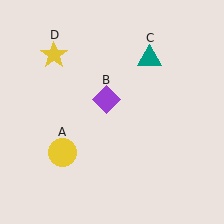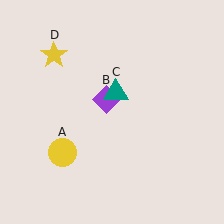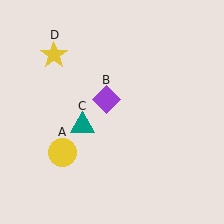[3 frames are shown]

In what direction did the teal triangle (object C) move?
The teal triangle (object C) moved down and to the left.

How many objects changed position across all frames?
1 object changed position: teal triangle (object C).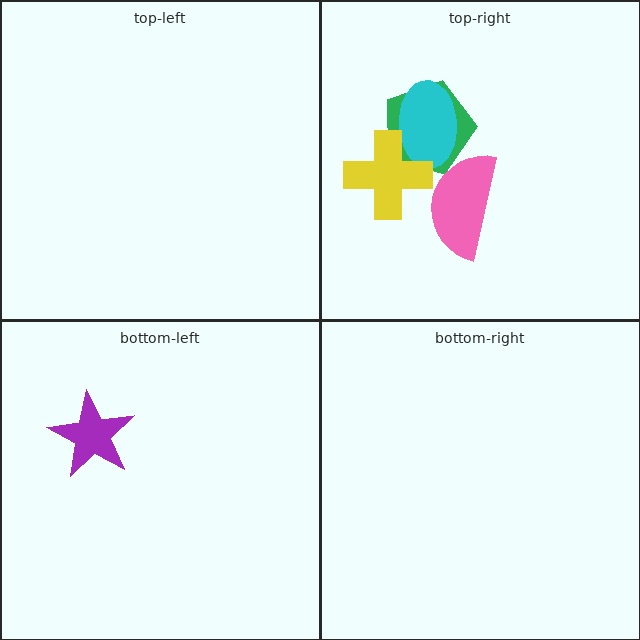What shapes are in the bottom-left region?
The purple star.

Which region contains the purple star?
The bottom-left region.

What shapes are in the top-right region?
The green pentagon, the cyan ellipse, the yellow cross, the pink semicircle.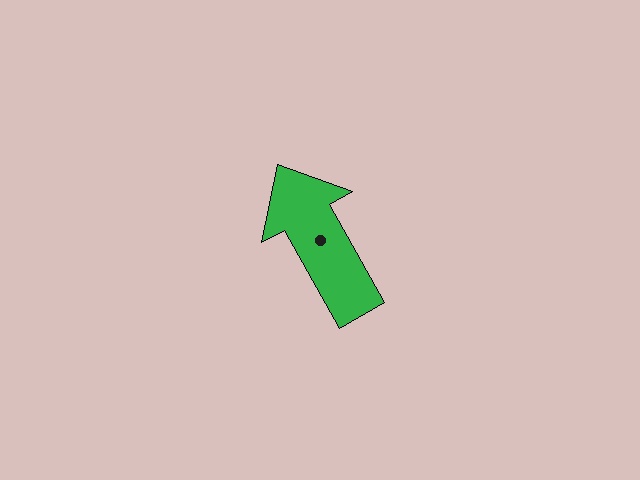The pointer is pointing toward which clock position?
Roughly 11 o'clock.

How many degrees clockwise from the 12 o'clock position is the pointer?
Approximately 331 degrees.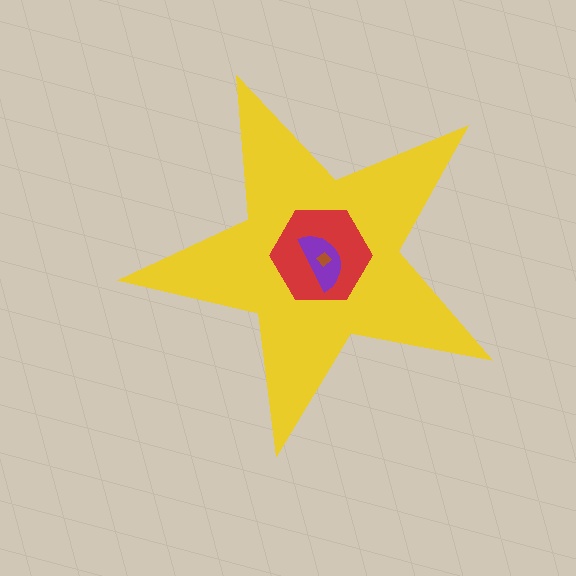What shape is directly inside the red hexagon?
The purple semicircle.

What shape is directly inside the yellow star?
The red hexagon.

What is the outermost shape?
The yellow star.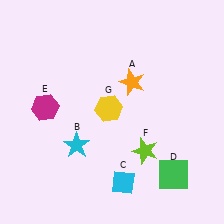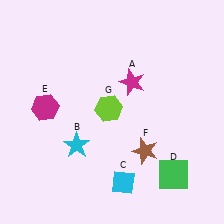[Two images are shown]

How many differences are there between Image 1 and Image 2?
There are 3 differences between the two images.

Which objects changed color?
A changed from orange to magenta. F changed from lime to brown. G changed from yellow to lime.